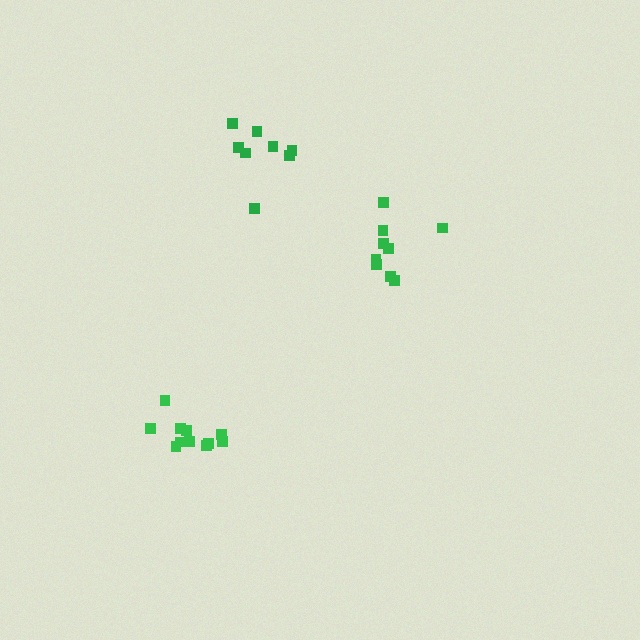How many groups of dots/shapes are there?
There are 3 groups.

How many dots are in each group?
Group 1: 11 dots, Group 2: 9 dots, Group 3: 8 dots (28 total).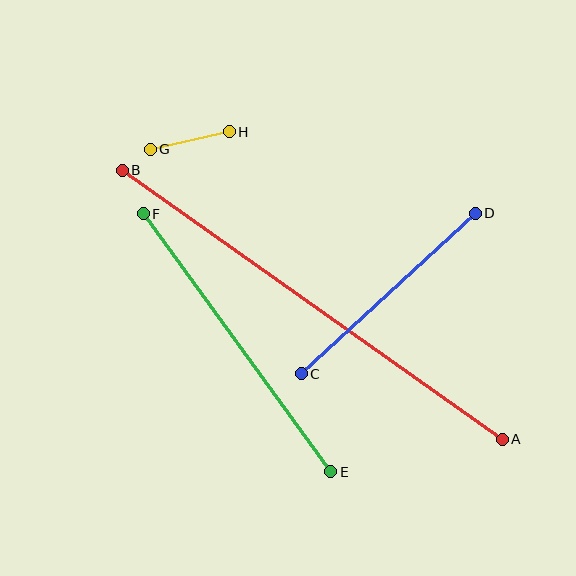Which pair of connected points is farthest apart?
Points A and B are farthest apart.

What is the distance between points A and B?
The distance is approximately 466 pixels.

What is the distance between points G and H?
The distance is approximately 81 pixels.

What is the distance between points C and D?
The distance is approximately 237 pixels.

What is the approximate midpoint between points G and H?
The midpoint is at approximately (190, 141) pixels.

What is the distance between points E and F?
The distance is approximately 319 pixels.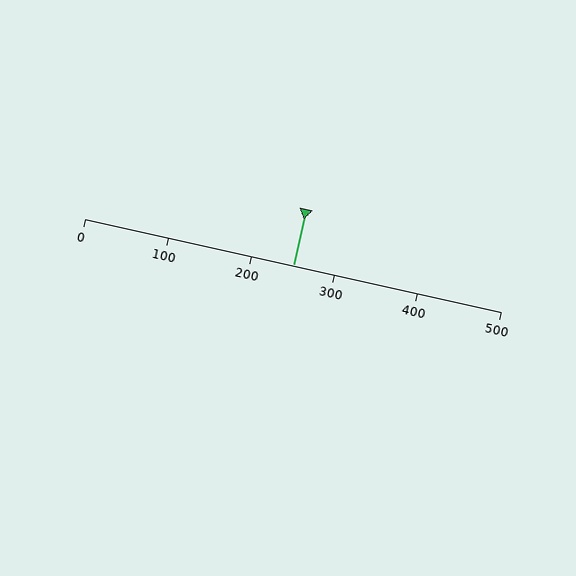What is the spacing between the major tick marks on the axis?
The major ticks are spaced 100 apart.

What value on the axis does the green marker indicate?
The marker indicates approximately 250.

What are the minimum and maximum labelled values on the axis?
The axis runs from 0 to 500.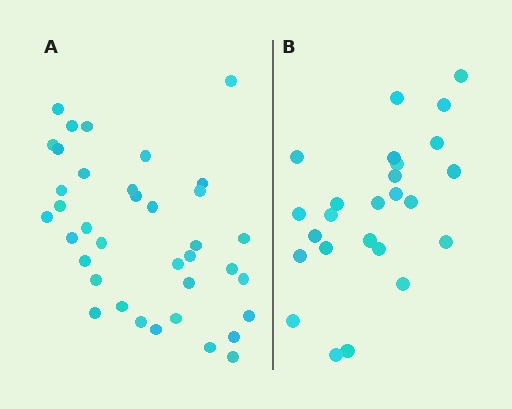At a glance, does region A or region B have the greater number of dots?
Region A (the left region) has more dots.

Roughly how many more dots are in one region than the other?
Region A has roughly 12 or so more dots than region B.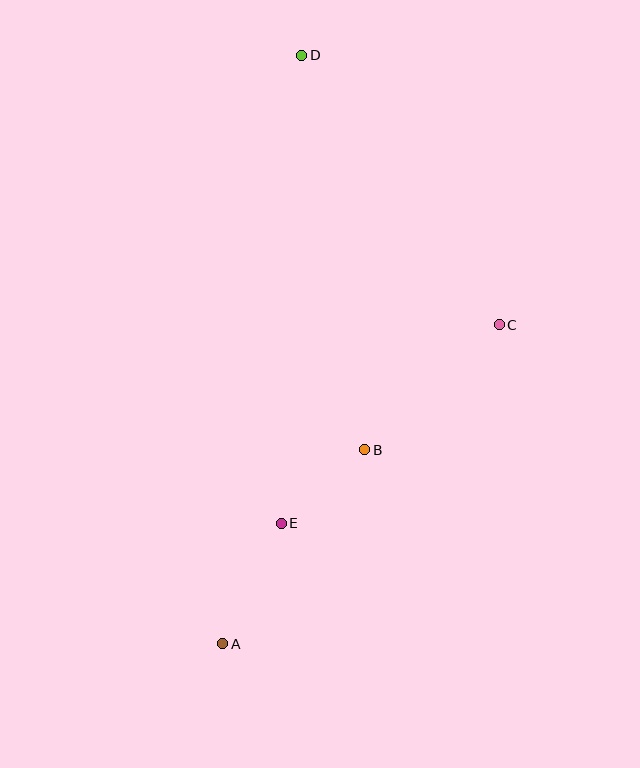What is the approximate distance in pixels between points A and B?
The distance between A and B is approximately 240 pixels.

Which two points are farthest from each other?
Points A and D are farthest from each other.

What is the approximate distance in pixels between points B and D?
The distance between B and D is approximately 399 pixels.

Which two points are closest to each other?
Points B and E are closest to each other.